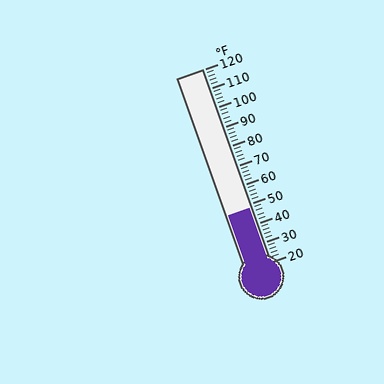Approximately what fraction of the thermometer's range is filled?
The thermometer is filled to approximately 30% of its range.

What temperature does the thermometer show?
The thermometer shows approximately 48°F.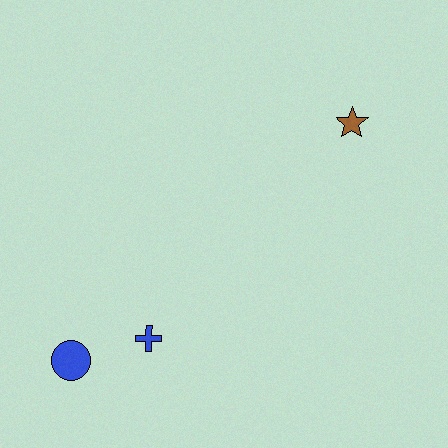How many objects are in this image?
There are 3 objects.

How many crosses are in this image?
There is 1 cross.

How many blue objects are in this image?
There are 2 blue objects.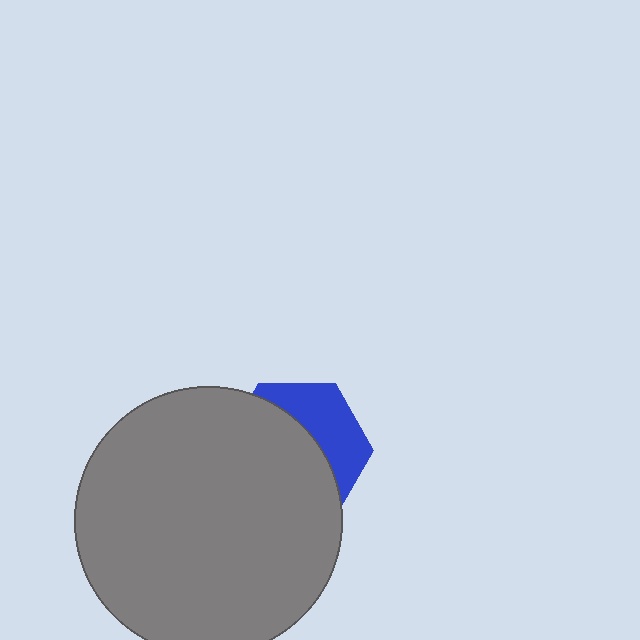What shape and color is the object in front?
The object in front is a gray circle.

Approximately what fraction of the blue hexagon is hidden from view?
Roughly 64% of the blue hexagon is hidden behind the gray circle.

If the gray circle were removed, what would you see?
You would see the complete blue hexagon.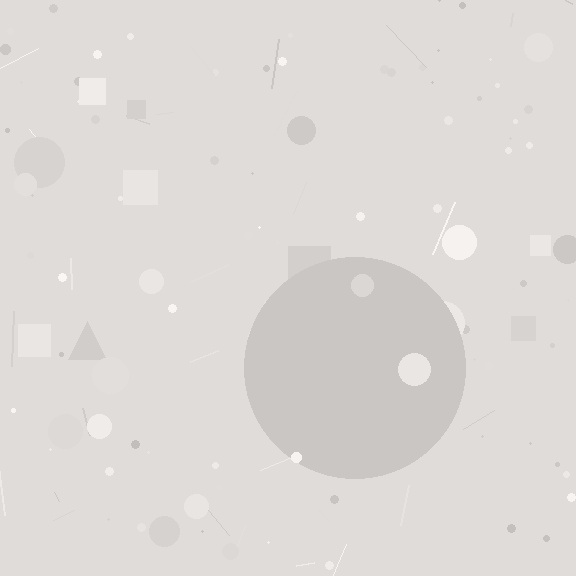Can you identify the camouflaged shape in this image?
The camouflaged shape is a circle.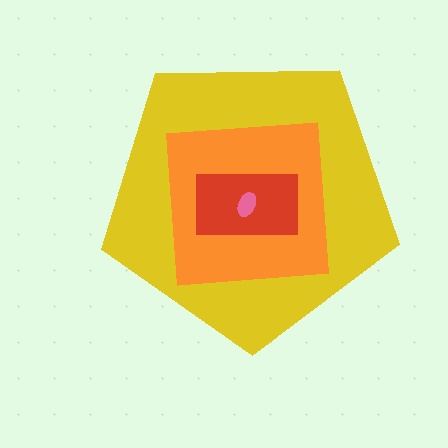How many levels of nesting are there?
4.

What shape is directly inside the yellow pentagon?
The orange square.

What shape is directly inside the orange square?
The red rectangle.